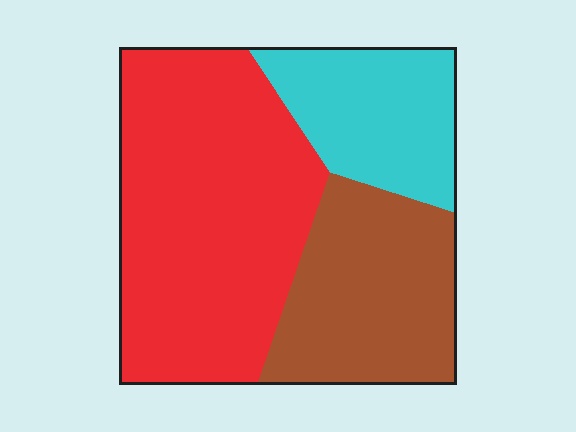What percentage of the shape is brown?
Brown covers roughly 30% of the shape.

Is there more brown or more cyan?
Brown.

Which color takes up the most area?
Red, at roughly 50%.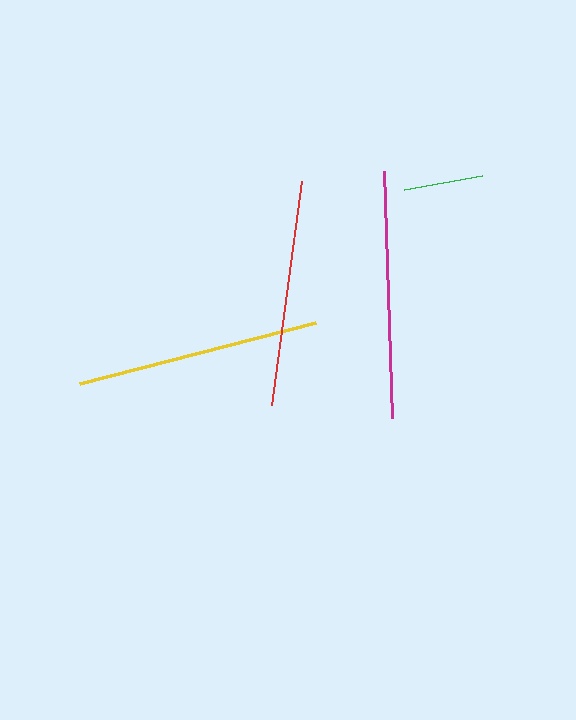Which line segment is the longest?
The magenta line is the longest at approximately 247 pixels.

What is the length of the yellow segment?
The yellow segment is approximately 243 pixels long.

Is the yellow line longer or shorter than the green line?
The yellow line is longer than the green line.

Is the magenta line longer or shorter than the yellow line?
The magenta line is longer than the yellow line.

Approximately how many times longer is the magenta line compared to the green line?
The magenta line is approximately 3.1 times the length of the green line.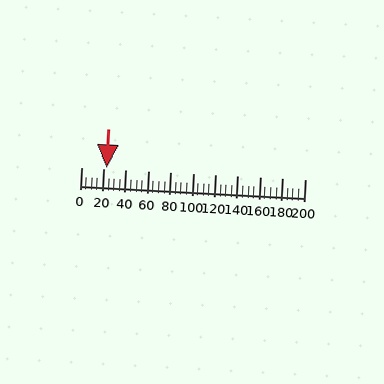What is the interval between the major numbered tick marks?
The major tick marks are spaced 20 units apart.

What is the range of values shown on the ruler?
The ruler shows values from 0 to 200.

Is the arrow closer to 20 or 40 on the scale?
The arrow is closer to 20.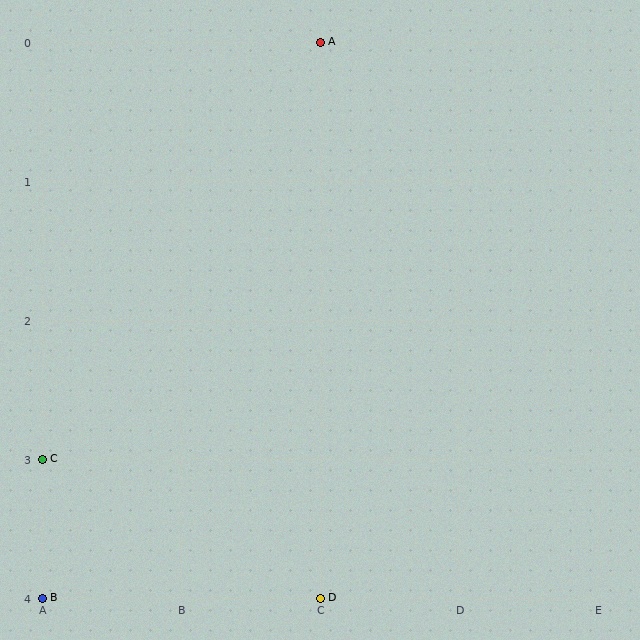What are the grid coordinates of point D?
Point D is at grid coordinates (C, 4).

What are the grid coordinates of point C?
Point C is at grid coordinates (A, 3).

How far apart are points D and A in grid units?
Points D and A are 4 rows apart.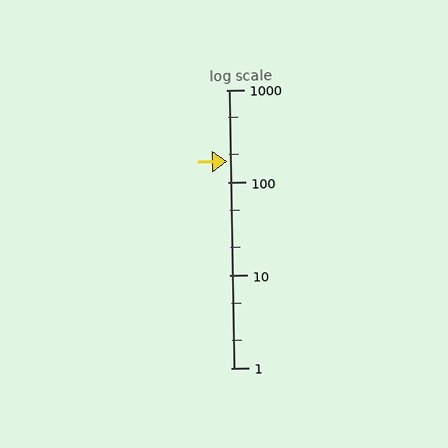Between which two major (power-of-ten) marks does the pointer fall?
The pointer is between 100 and 1000.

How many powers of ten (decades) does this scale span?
The scale spans 3 decades, from 1 to 1000.